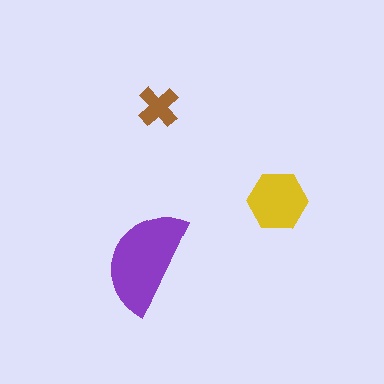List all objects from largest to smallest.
The purple semicircle, the yellow hexagon, the brown cross.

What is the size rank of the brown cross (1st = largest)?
3rd.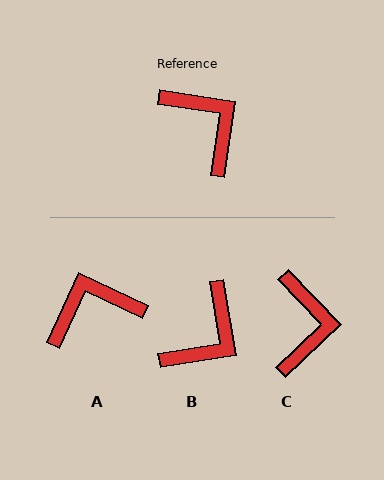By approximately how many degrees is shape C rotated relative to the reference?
Approximately 38 degrees clockwise.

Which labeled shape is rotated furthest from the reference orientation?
A, about 73 degrees away.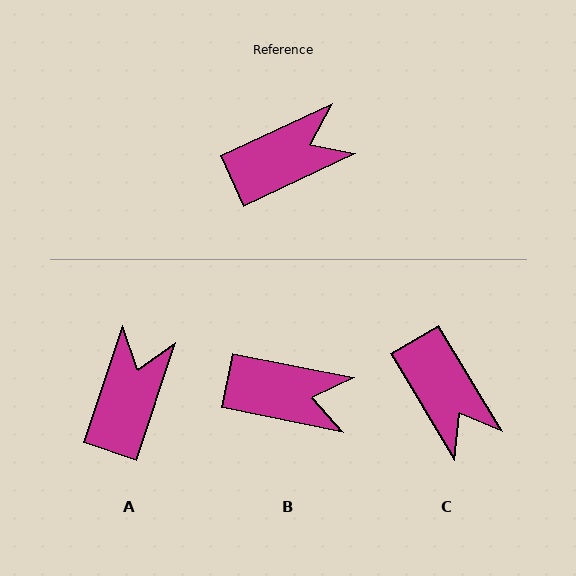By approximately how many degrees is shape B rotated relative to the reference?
Approximately 37 degrees clockwise.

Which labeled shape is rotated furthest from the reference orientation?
C, about 84 degrees away.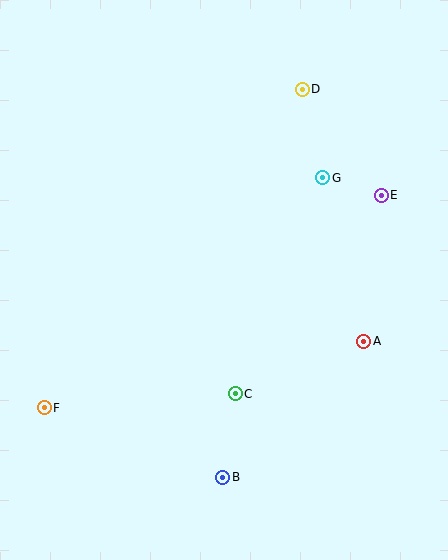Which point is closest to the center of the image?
Point C at (235, 394) is closest to the center.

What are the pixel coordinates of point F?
Point F is at (44, 408).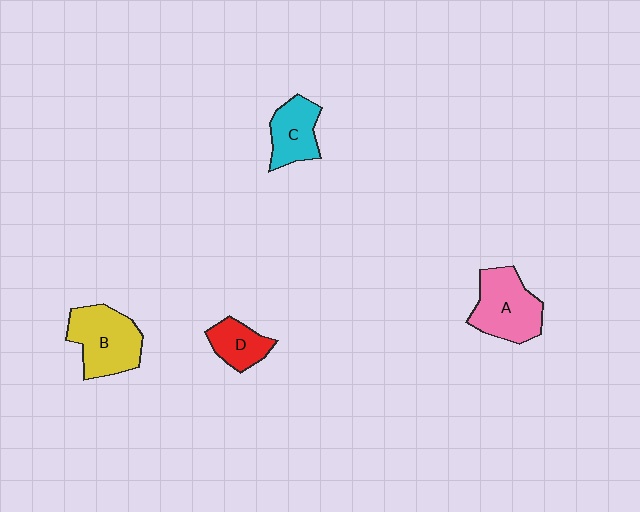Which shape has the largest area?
Shape B (yellow).